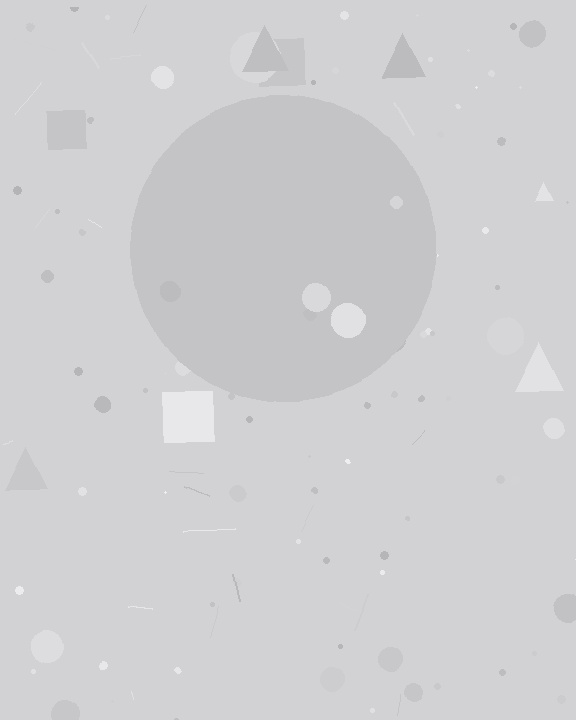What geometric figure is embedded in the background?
A circle is embedded in the background.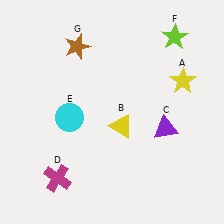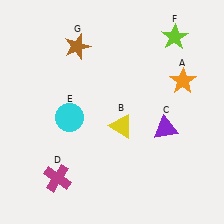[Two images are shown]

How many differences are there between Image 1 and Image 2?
There is 1 difference between the two images.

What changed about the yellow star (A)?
In Image 1, A is yellow. In Image 2, it changed to orange.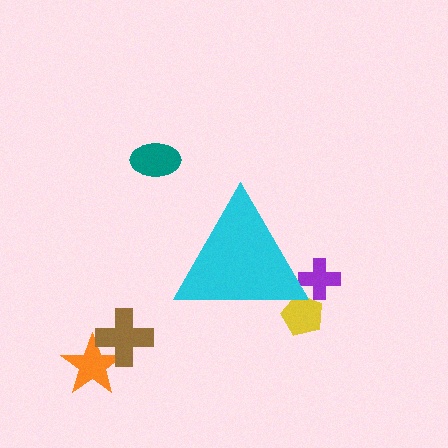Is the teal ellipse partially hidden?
No, the teal ellipse is fully visible.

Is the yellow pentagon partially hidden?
Yes, the yellow pentagon is partially hidden behind the cyan triangle.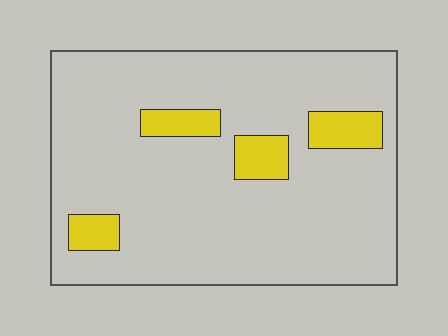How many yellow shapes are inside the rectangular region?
4.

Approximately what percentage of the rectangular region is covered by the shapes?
Approximately 10%.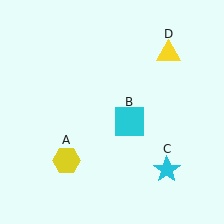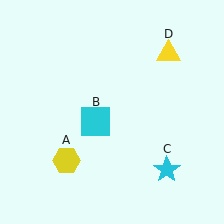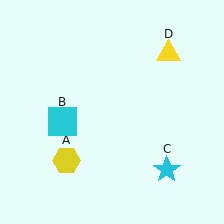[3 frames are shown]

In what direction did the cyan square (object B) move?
The cyan square (object B) moved left.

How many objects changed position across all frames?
1 object changed position: cyan square (object B).